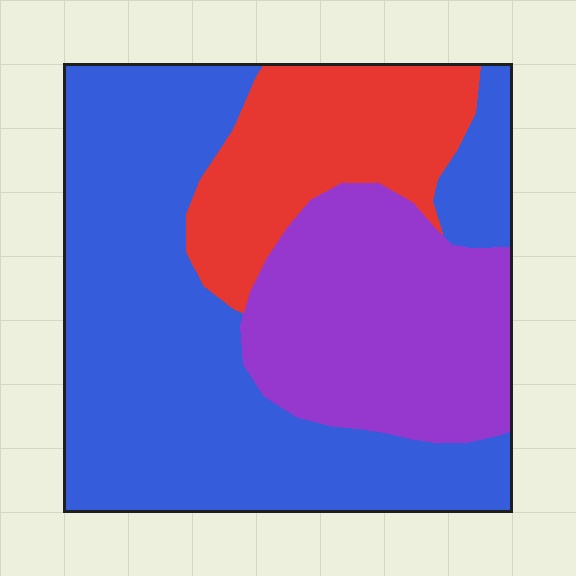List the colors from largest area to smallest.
From largest to smallest: blue, purple, red.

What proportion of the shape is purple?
Purple covers roughly 25% of the shape.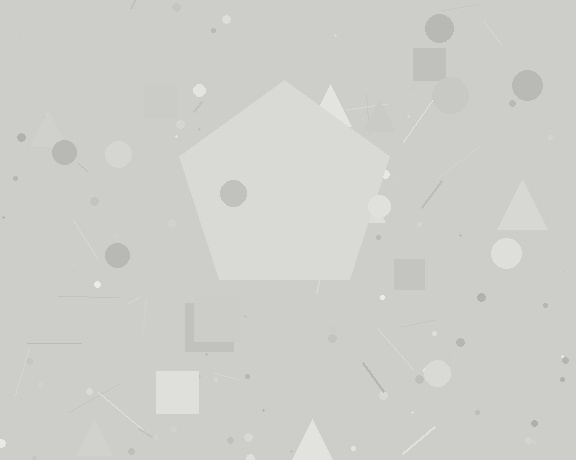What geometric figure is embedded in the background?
A pentagon is embedded in the background.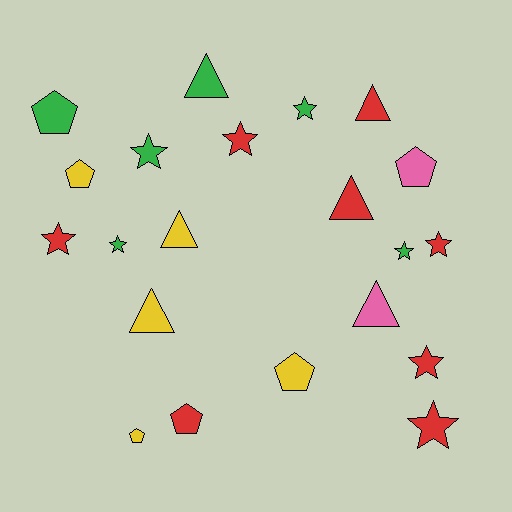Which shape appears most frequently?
Star, with 9 objects.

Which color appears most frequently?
Red, with 8 objects.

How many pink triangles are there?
There is 1 pink triangle.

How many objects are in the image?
There are 21 objects.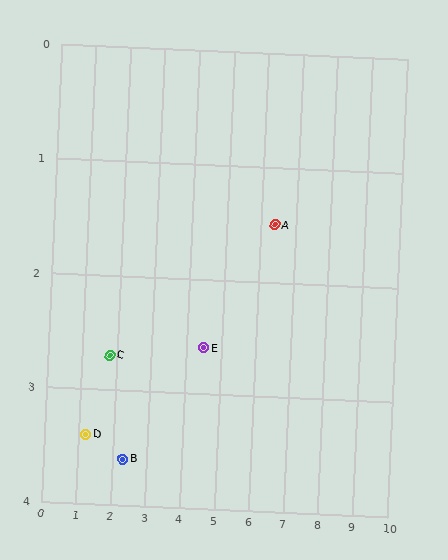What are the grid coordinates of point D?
Point D is at approximately (1.2, 3.4).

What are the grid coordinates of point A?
Point A is at approximately (6.4, 1.5).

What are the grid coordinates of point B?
Point B is at approximately (2.3, 3.6).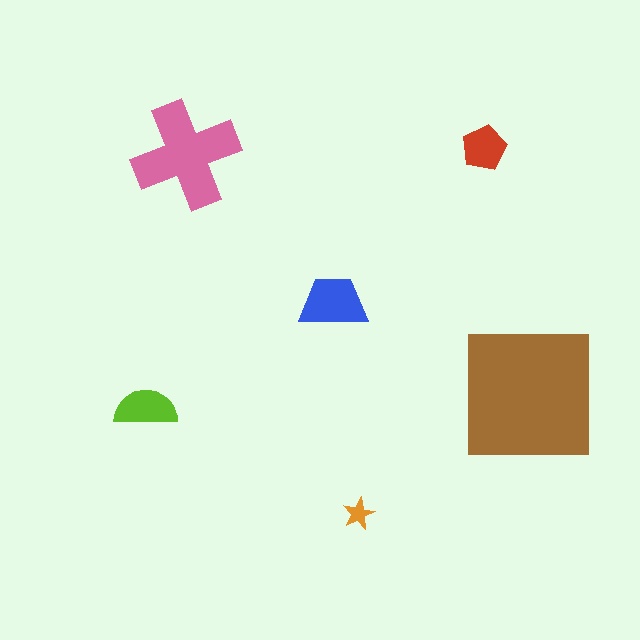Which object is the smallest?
The orange star.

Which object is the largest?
The brown square.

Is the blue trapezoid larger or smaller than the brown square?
Smaller.